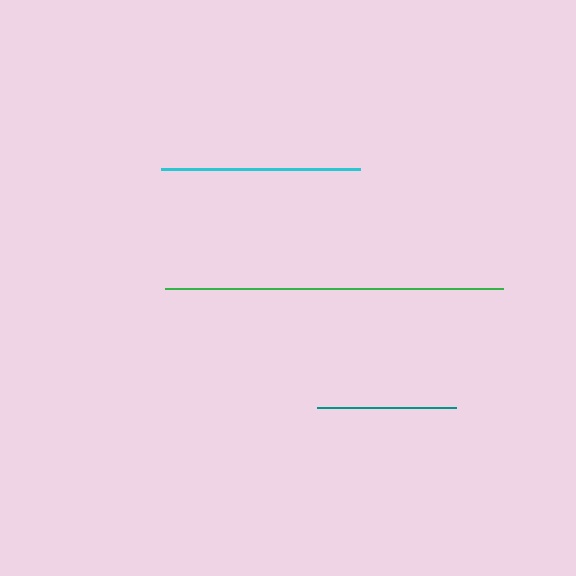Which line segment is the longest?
The green line is the longest at approximately 337 pixels.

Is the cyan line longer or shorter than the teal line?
The cyan line is longer than the teal line.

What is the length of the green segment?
The green segment is approximately 337 pixels long.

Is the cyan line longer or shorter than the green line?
The green line is longer than the cyan line.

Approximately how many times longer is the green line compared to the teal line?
The green line is approximately 2.4 times the length of the teal line.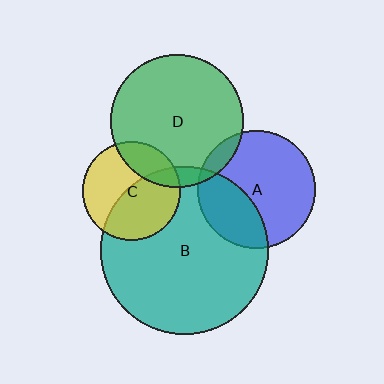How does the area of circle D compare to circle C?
Approximately 1.8 times.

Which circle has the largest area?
Circle B (teal).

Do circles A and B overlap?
Yes.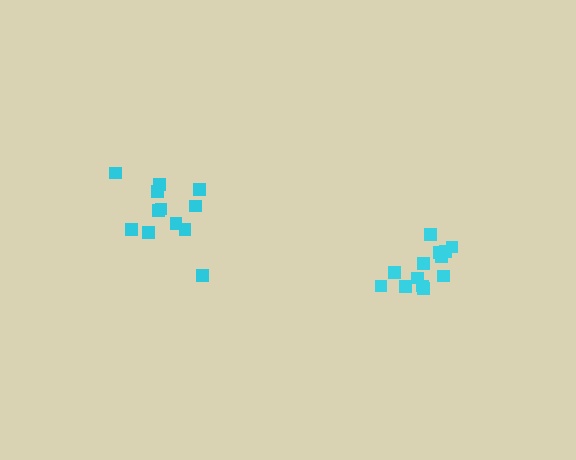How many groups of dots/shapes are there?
There are 2 groups.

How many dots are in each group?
Group 1: 13 dots, Group 2: 12 dots (25 total).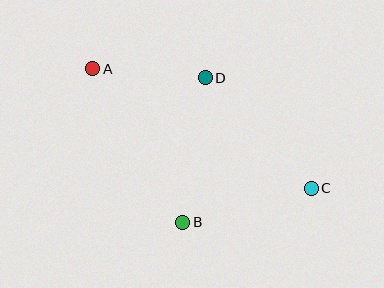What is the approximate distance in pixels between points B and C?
The distance between B and C is approximately 133 pixels.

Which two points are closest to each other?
Points A and D are closest to each other.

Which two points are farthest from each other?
Points A and C are farthest from each other.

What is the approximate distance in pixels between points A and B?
The distance between A and B is approximately 178 pixels.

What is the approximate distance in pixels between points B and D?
The distance between B and D is approximately 147 pixels.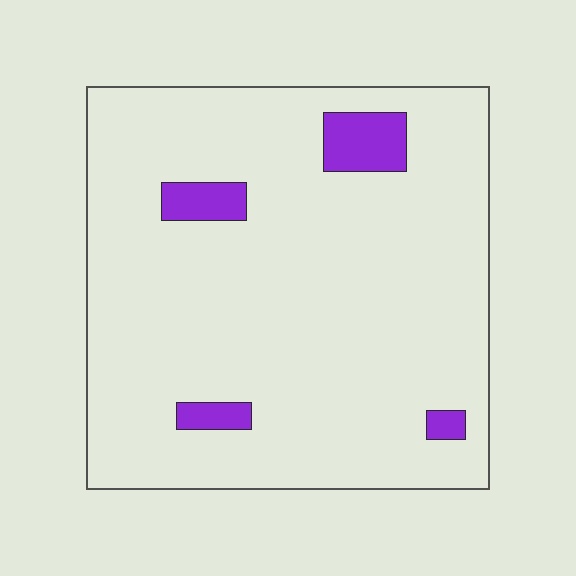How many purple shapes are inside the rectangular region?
4.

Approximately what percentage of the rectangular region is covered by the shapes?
Approximately 5%.